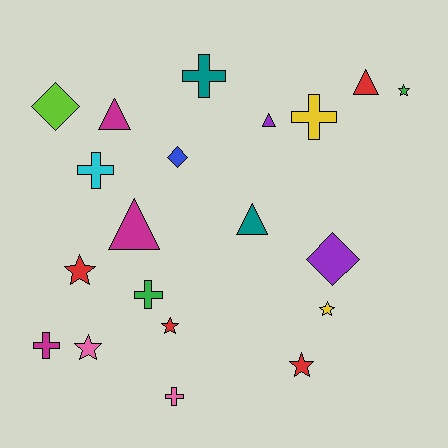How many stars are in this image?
There are 6 stars.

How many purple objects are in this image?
There are 2 purple objects.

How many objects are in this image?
There are 20 objects.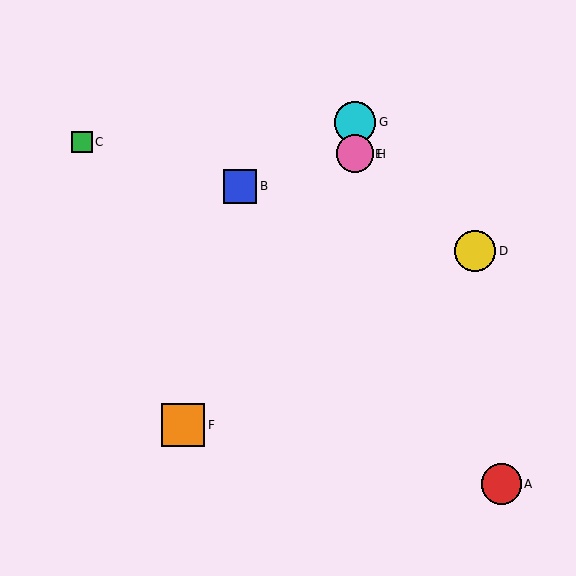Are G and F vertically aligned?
No, G is at x≈355 and F is at x≈183.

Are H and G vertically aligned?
Yes, both are at x≈355.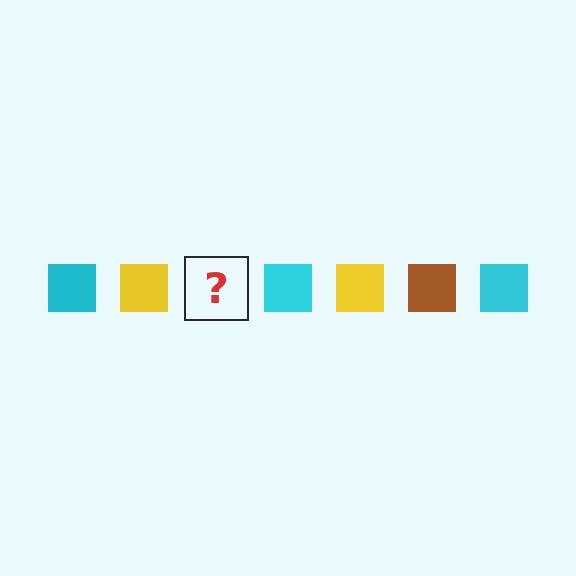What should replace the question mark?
The question mark should be replaced with a brown square.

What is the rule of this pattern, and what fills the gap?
The rule is that the pattern cycles through cyan, yellow, brown squares. The gap should be filled with a brown square.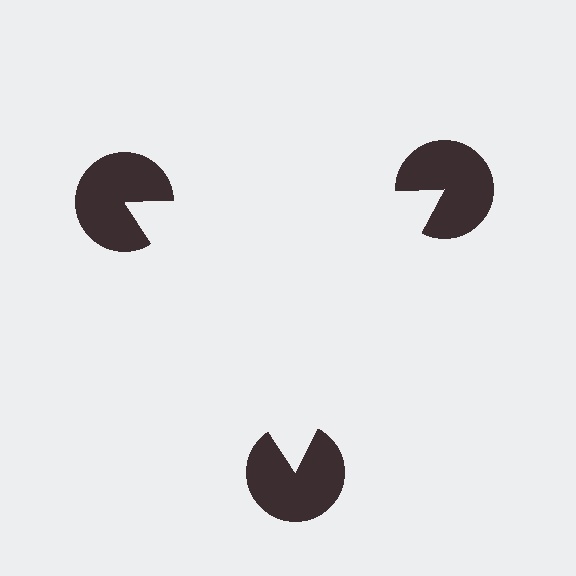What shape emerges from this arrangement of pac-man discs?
An illusory triangle — its edges are inferred from the aligned wedge cuts in the pac-man discs, not physically drawn.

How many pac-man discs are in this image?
There are 3 — one at each vertex of the illusory triangle.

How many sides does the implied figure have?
3 sides.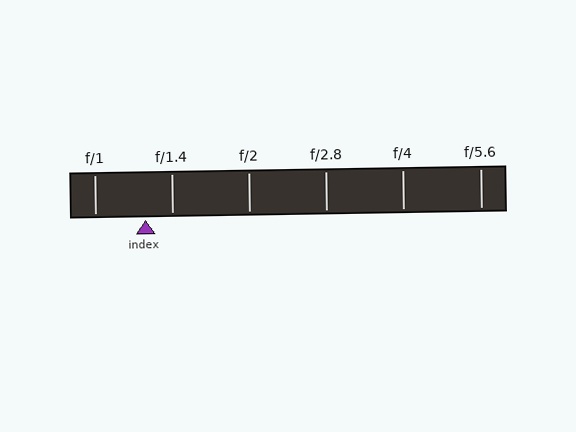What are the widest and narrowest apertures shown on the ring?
The widest aperture shown is f/1 and the narrowest is f/5.6.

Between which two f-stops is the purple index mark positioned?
The index mark is between f/1 and f/1.4.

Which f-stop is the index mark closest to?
The index mark is closest to f/1.4.